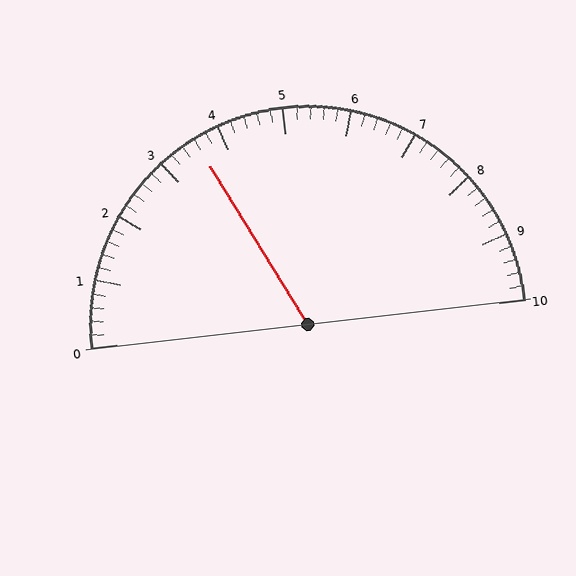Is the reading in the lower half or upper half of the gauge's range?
The reading is in the lower half of the range (0 to 10).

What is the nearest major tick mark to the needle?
The nearest major tick mark is 4.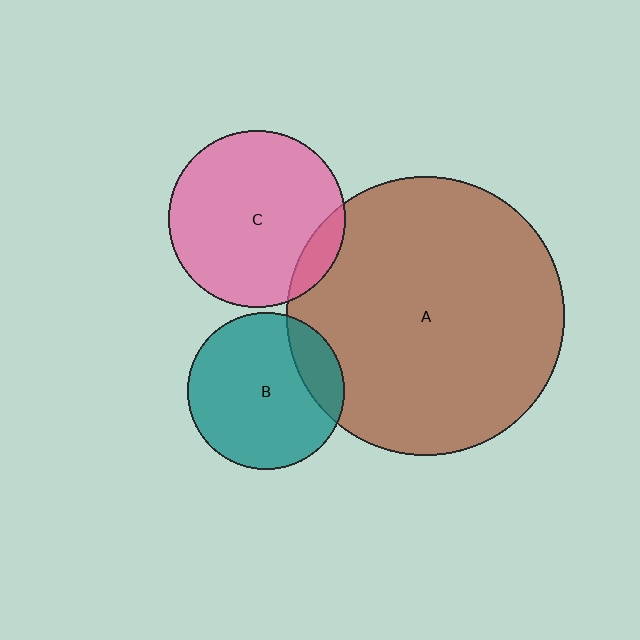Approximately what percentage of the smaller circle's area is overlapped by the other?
Approximately 15%.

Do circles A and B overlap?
Yes.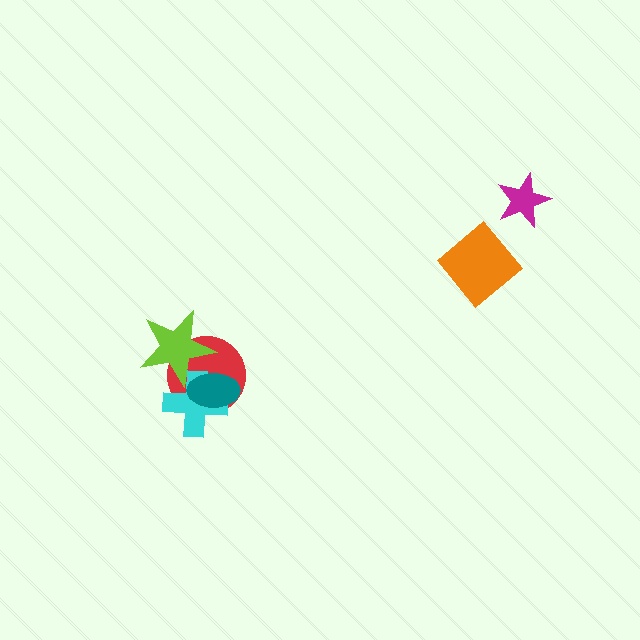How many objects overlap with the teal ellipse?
3 objects overlap with the teal ellipse.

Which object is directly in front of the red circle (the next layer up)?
The cyan cross is directly in front of the red circle.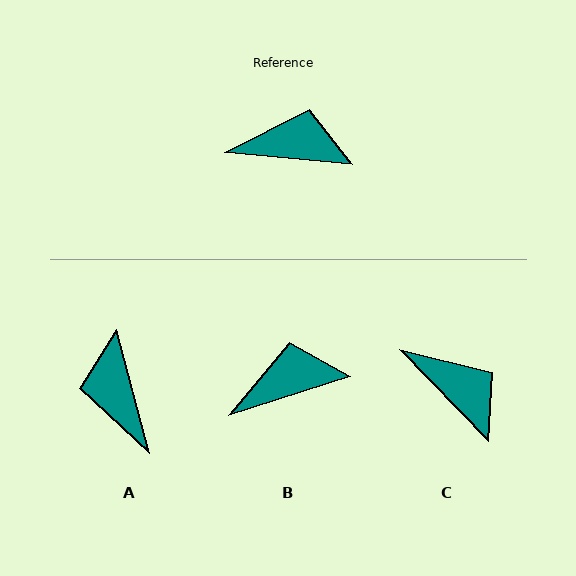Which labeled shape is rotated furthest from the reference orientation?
A, about 110 degrees away.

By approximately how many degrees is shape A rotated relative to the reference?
Approximately 110 degrees counter-clockwise.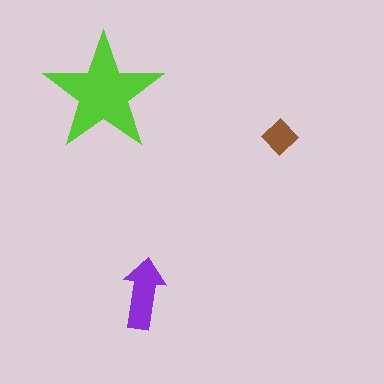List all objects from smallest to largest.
The brown diamond, the purple arrow, the lime star.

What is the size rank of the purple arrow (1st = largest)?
2nd.